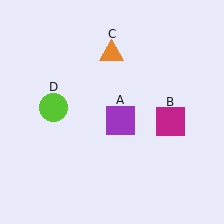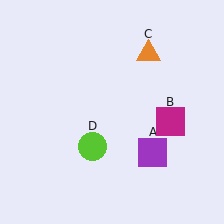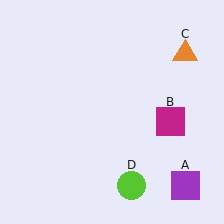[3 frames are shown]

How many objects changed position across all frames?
3 objects changed position: purple square (object A), orange triangle (object C), lime circle (object D).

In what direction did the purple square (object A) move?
The purple square (object A) moved down and to the right.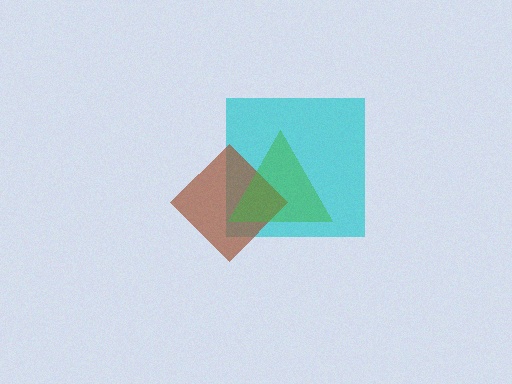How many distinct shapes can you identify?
There are 3 distinct shapes: a cyan square, a brown diamond, a green triangle.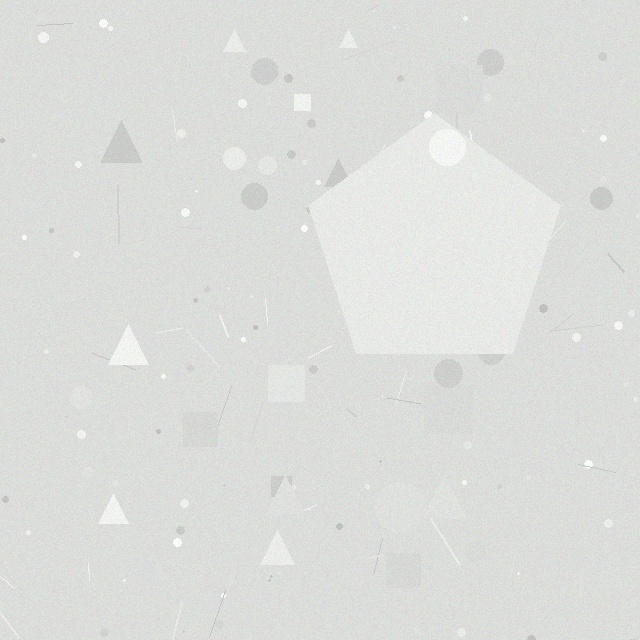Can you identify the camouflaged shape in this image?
The camouflaged shape is a pentagon.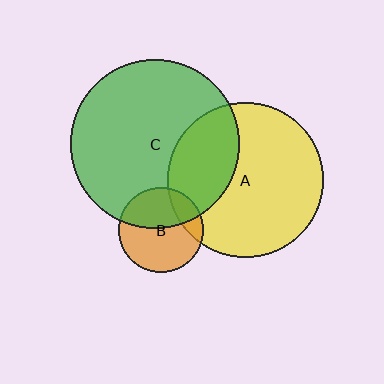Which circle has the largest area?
Circle C (green).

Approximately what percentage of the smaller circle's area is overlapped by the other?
Approximately 40%.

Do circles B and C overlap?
Yes.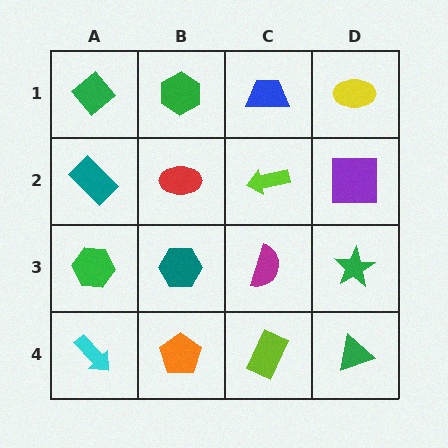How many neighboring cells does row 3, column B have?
4.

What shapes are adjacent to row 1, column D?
A purple square (row 2, column D), a blue trapezoid (row 1, column C).